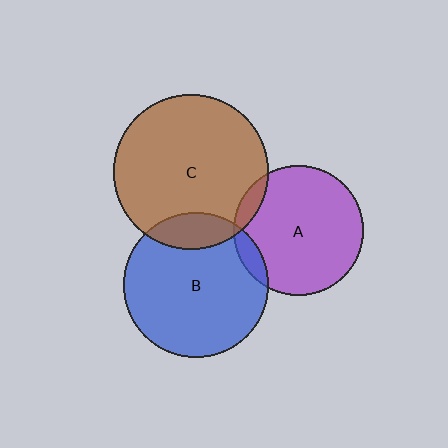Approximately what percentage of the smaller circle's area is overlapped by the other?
Approximately 5%.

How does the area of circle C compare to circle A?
Approximately 1.4 times.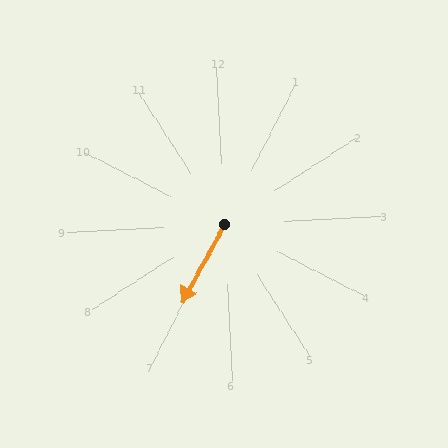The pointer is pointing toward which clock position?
Roughly 7 o'clock.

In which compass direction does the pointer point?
Southwest.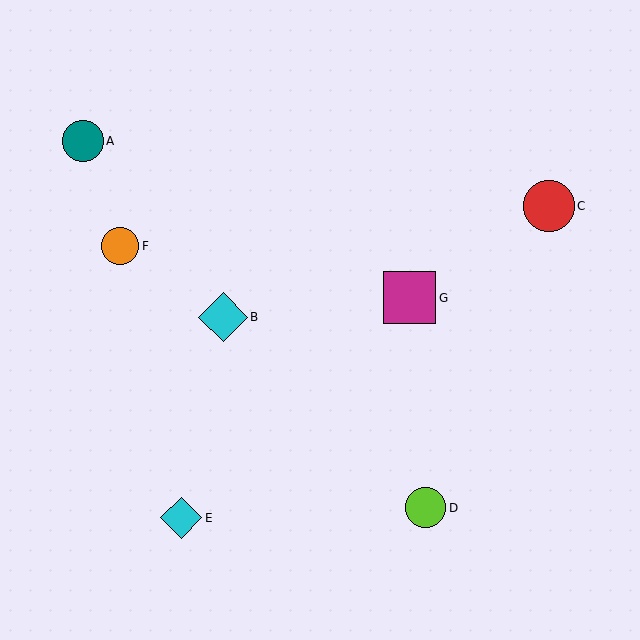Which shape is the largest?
The magenta square (labeled G) is the largest.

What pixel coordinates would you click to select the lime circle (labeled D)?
Click at (426, 508) to select the lime circle D.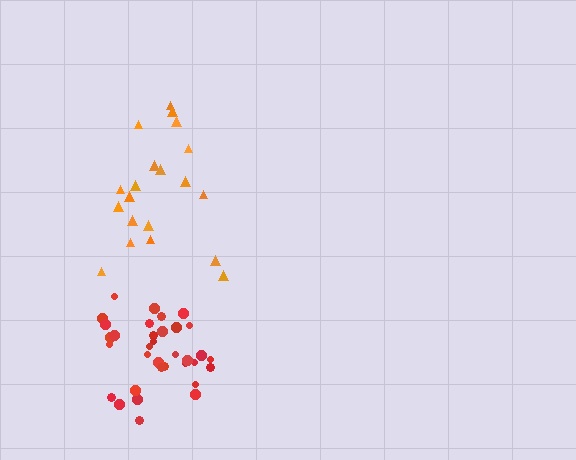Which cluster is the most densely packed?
Red.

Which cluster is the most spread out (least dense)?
Orange.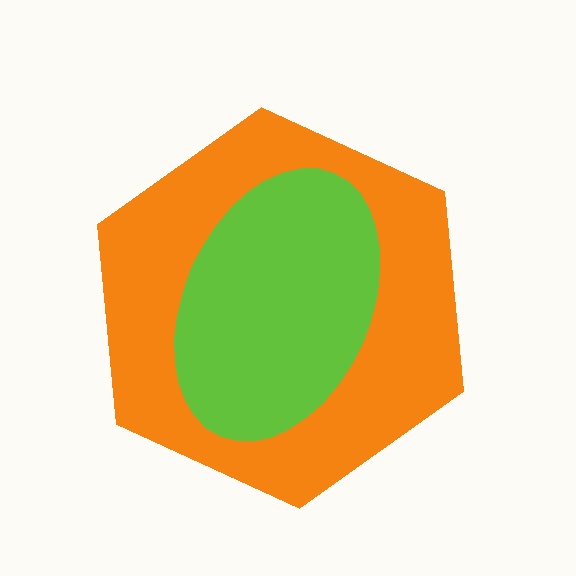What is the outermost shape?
The orange hexagon.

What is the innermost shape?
The lime ellipse.